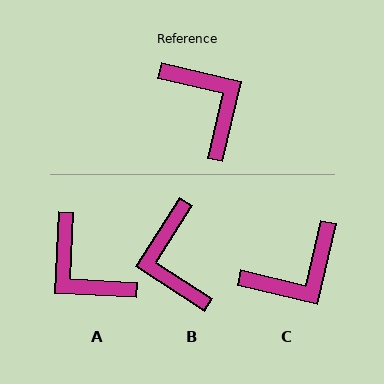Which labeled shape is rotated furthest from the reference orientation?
A, about 170 degrees away.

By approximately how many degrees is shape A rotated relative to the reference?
Approximately 170 degrees clockwise.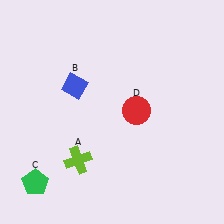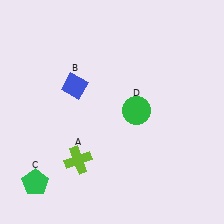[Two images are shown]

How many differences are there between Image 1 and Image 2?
There is 1 difference between the two images.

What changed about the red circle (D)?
In Image 1, D is red. In Image 2, it changed to green.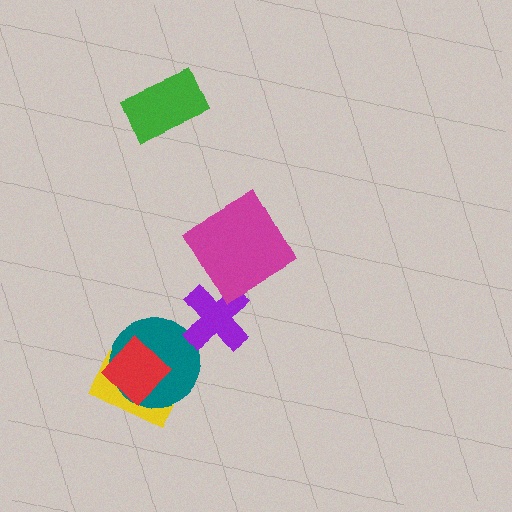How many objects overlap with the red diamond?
2 objects overlap with the red diamond.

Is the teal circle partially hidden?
Yes, it is partially covered by another shape.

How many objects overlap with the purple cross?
0 objects overlap with the purple cross.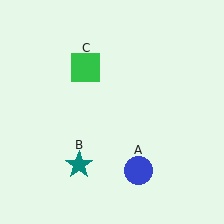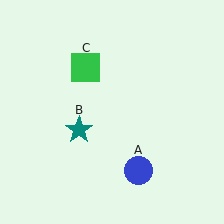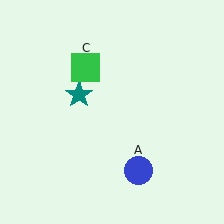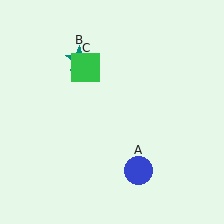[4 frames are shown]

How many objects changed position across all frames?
1 object changed position: teal star (object B).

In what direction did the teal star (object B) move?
The teal star (object B) moved up.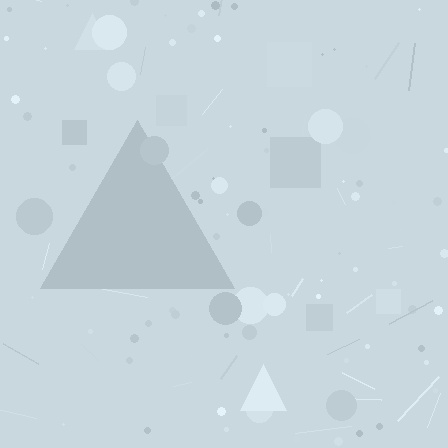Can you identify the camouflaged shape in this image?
The camouflaged shape is a triangle.